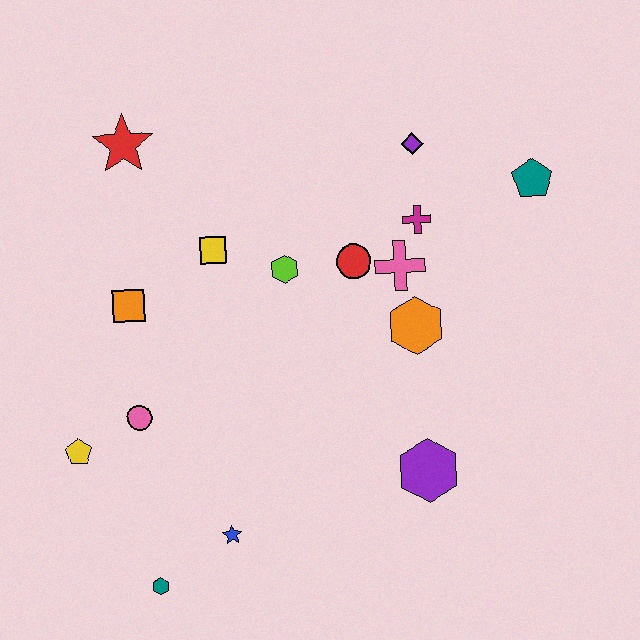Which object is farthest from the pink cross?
The teal hexagon is farthest from the pink cross.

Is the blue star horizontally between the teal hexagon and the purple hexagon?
Yes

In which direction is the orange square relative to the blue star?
The orange square is above the blue star.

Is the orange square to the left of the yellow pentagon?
No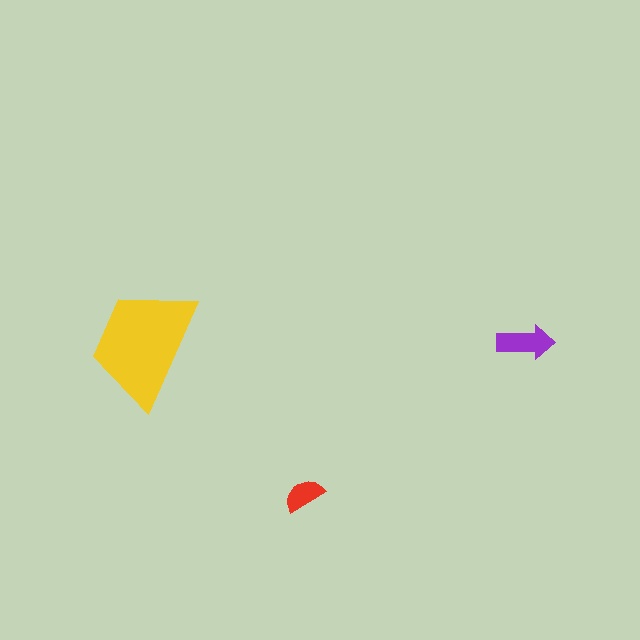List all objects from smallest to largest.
The red semicircle, the purple arrow, the yellow trapezoid.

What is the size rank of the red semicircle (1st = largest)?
3rd.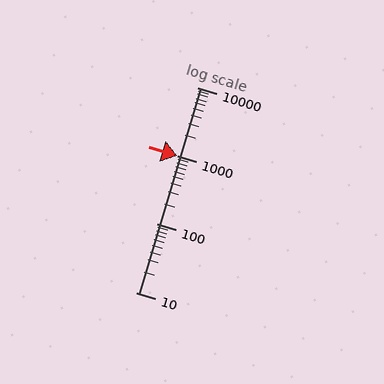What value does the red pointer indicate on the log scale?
The pointer indicates approximately 1000.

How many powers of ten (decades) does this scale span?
The scale spans 3 decades, from 10 to 10000.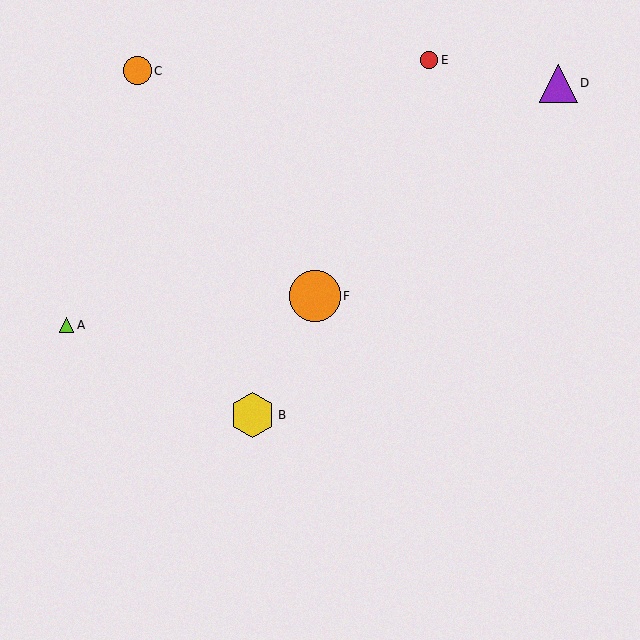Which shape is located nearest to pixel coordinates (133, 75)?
The orange circle (labeled C) at (137, 71) is nearest to that location.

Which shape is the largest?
The orange circle (labeled F) is the largest.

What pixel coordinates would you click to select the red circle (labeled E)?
Click at (429, 60) to select the red circle E.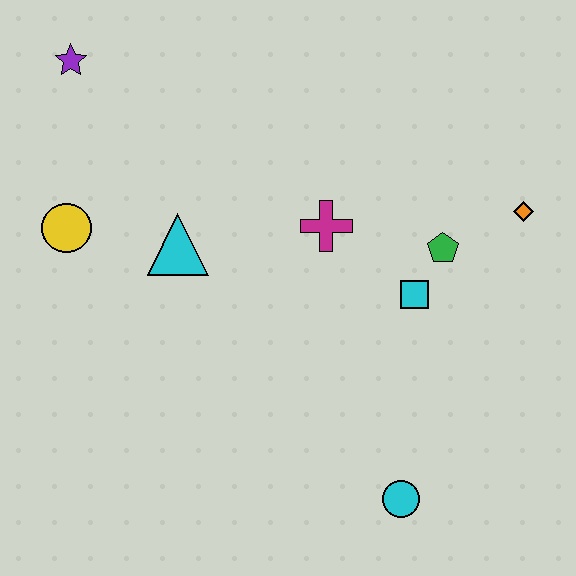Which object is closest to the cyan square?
The green pentagon is closest to the cyan square.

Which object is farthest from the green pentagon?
The purple star is farthest from the green pentagon.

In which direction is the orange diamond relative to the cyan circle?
The orange diamond is above the cyan circle.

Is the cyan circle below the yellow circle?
Yes